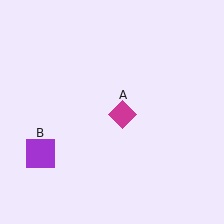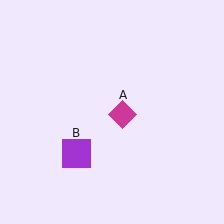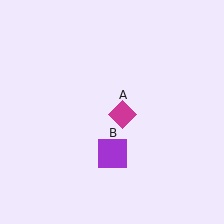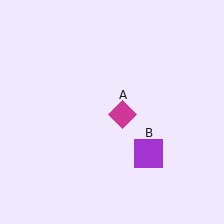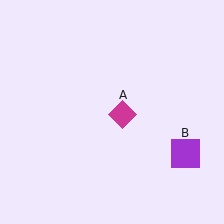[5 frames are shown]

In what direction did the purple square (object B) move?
The purple square (object B) moved right.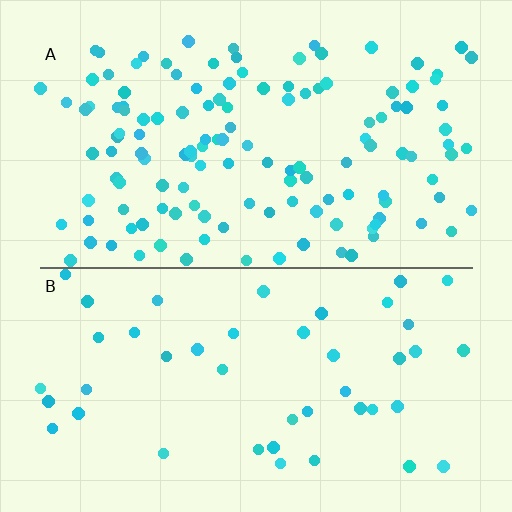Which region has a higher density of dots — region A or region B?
A (the top).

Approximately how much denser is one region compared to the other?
Approximately 3.0× — region A over region B.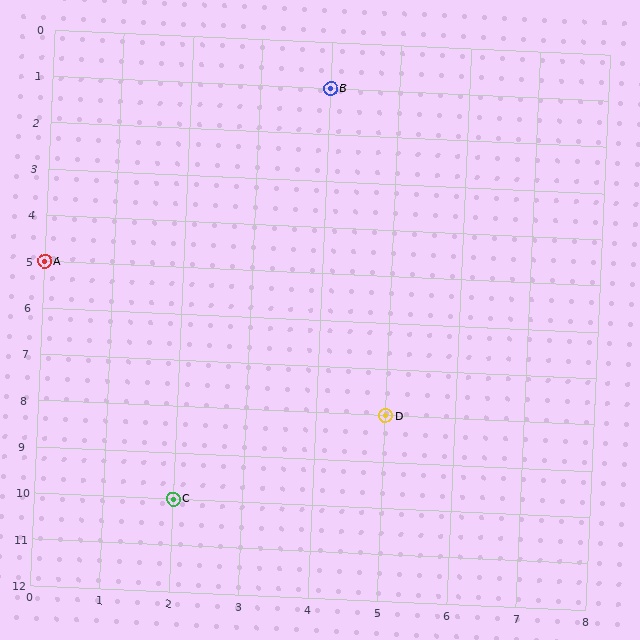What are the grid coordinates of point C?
Point C is at grid coordinates (2, 10).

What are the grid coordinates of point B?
Point B is at grid coordinates (4, 1).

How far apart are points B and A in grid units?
Points B and A are 4 columns and 4 rows apart (about 5.7 grid units diagonally).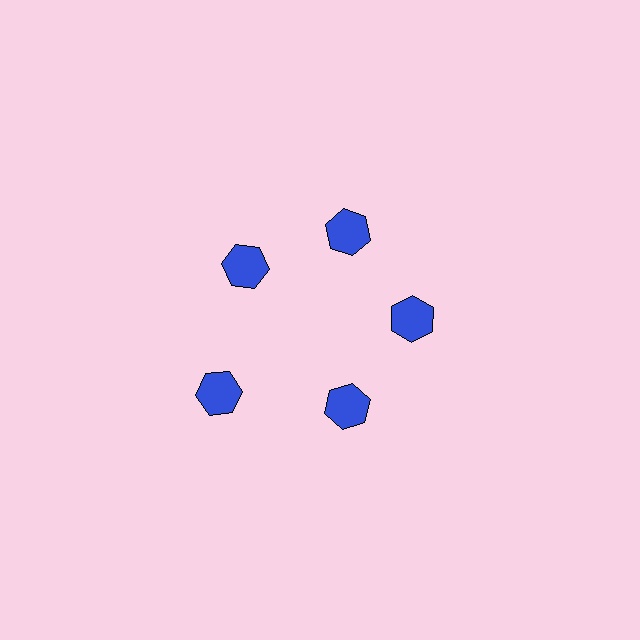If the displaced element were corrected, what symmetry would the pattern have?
It would have 5-fold rotational symmetry — the pattern would map onto itself every 72 degrees.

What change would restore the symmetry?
The symmetry would be restored by moving it inward, back onto the ring so that all 5 hexagons sit at equal angles and equal distance from the center.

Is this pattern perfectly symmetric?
No. The 5 blue hexagons are arranged in a ring, but one element near the 8 o'clock position is pushed outward from the center, breaking the 5-fold rotational symmetry.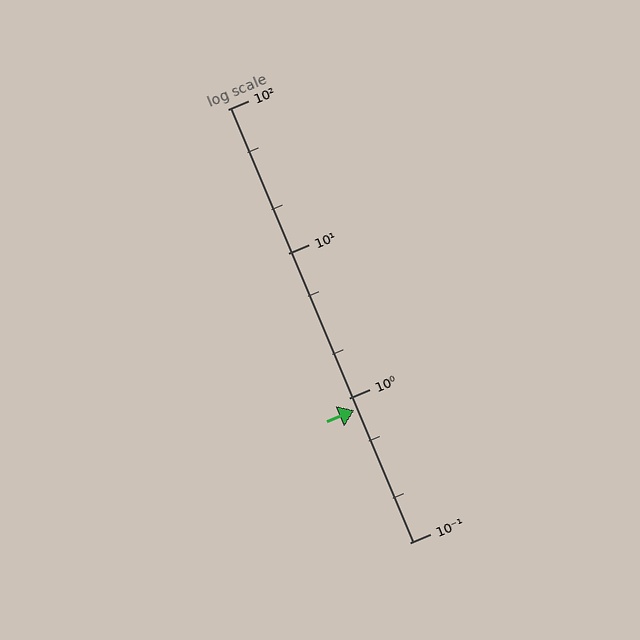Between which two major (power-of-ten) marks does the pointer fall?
The pointer is between 0.1 and 1.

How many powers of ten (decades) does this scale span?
The scale spans 3 decades, from 0.1 to 100.